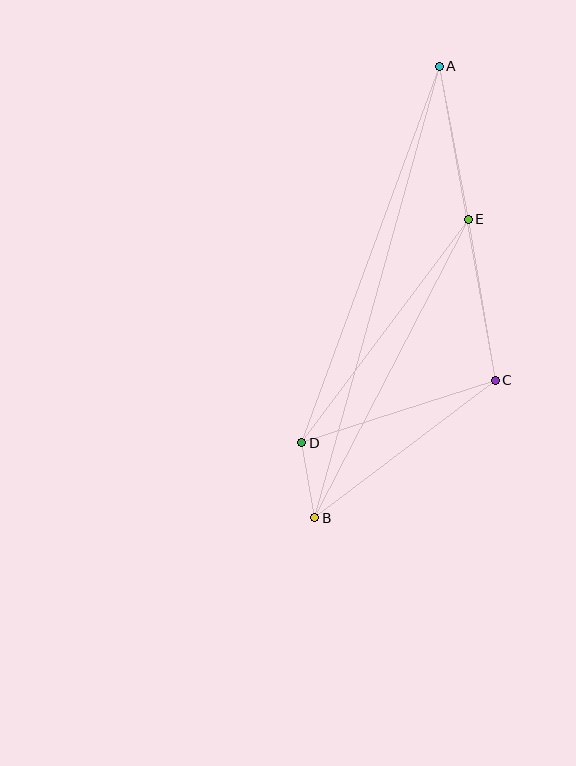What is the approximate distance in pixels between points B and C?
The distance between B and C is approximately 227 pixels.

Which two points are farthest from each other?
Points A and B are farthest from each other.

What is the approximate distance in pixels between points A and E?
The distance between A and E is approximately 156 pixels.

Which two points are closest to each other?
Points B and D are closest to each other.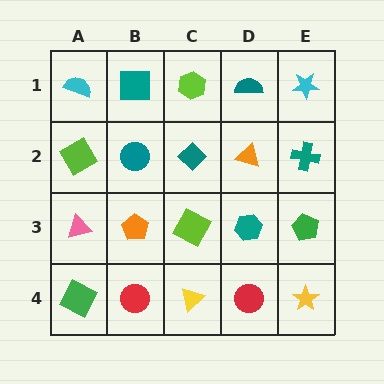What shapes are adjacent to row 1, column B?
A teal circle (row 2, column B), a cyan semicircle (row 1, column A), a lime hexagon (row 1, column C).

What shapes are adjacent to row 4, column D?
A teal hexagon (row 3, column D), a yellow triangle (row 4, column C), a yellow star (row 4, column E).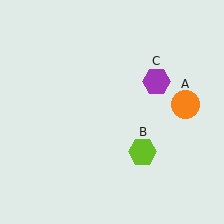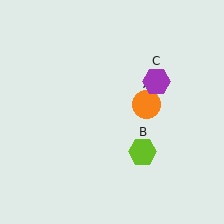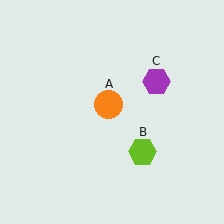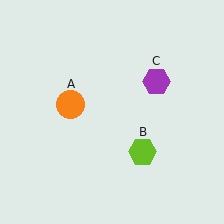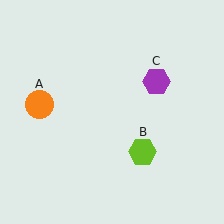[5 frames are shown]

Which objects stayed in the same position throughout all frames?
Lime hexagon (object B) and purple hexagon (object C) remained stationary.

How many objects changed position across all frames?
1 object changed position: orange circle (object A).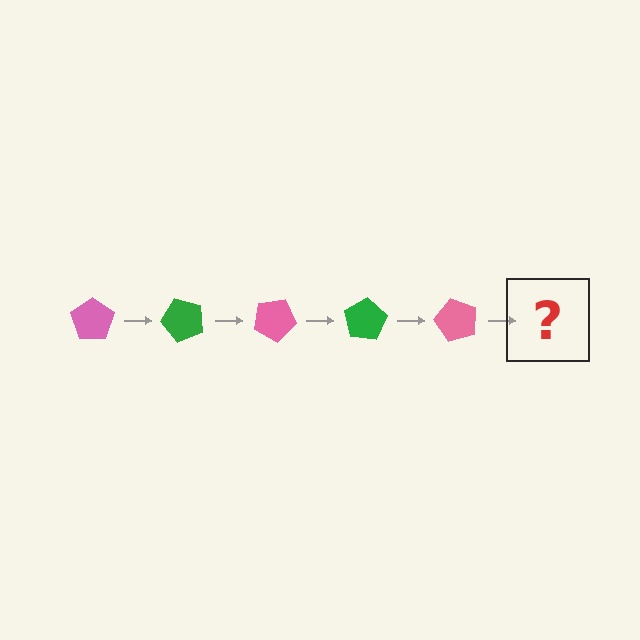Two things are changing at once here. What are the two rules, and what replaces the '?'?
The two rules are that it rotates 50 degrees each step and the color cycles through pink and green. The '?' should be a green pentagon, rotated 250 degrees from the start.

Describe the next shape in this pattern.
It should be a green pentagon, rotated 250 degrees from the start.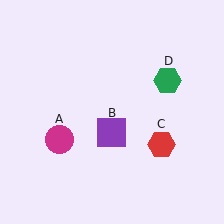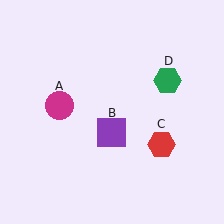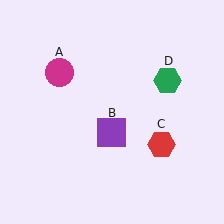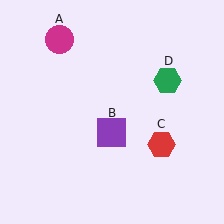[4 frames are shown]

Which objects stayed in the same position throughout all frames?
Purple square (object B) and red hexagon (object C) and green hexagon (object D) remained stationary.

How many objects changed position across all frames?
1 object changed position: magenta circle (object A).